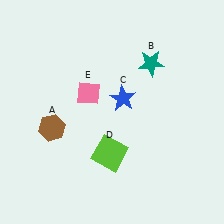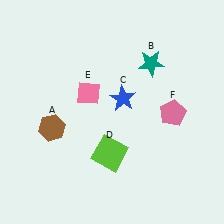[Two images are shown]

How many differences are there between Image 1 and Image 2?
There is 1 difference between the two images.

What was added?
A pink pentagon (F) was added in Image 2.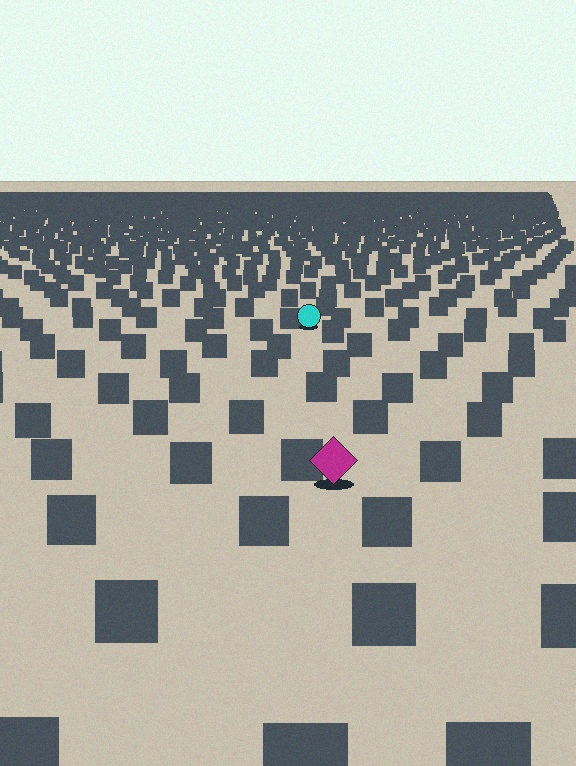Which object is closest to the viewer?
The magenta diamond is closest. The texture marks near it are larger and more spread out.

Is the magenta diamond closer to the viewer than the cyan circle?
Yes. The magenta diamond is closer — you can tell from the texture gradient: the ground texture is coarser near it.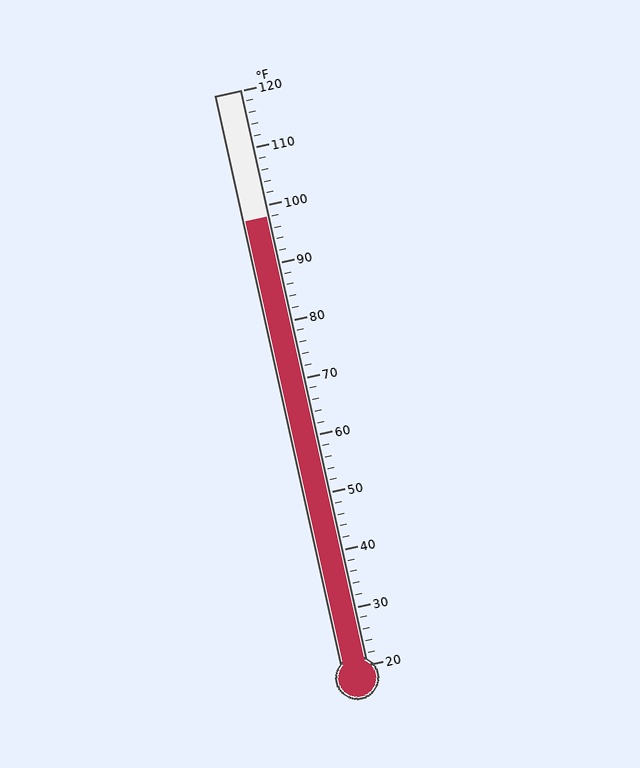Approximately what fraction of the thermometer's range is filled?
The thermometer is filled to approximately 80% of its range.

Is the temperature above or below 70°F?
The temperature is above 70°F.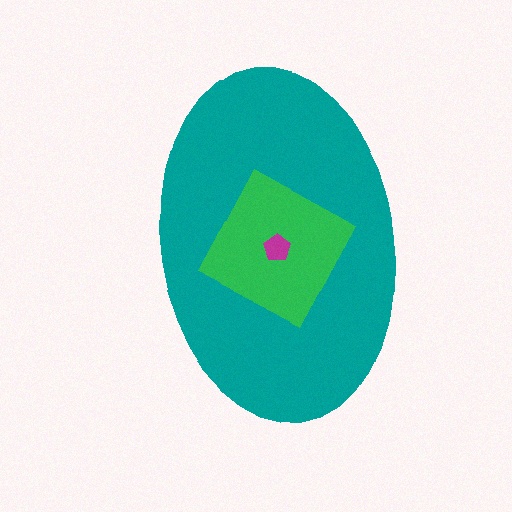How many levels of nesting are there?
3.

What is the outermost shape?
The teal ellipse.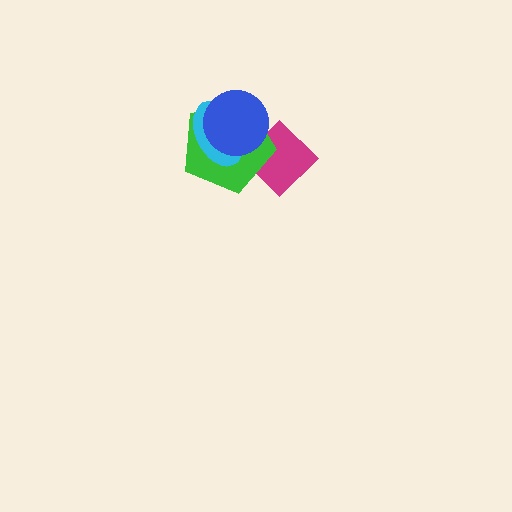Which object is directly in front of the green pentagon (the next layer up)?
The cyan ellipse is directly in front of the green pentagon.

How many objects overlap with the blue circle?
3 objects overlap with the blue circle.